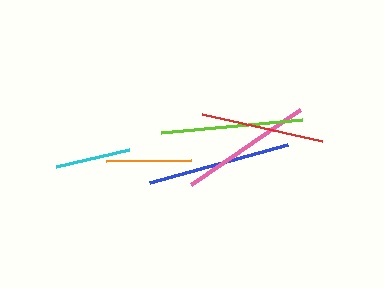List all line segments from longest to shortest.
From longest to shortest: blue, lime, pink, red, orange, cyan.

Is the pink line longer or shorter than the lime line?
The lime line is longer than the pink line.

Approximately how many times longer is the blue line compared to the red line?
The blue line is approximately 1.2 times the length of the red line.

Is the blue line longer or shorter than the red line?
The blue line is longer than the red line.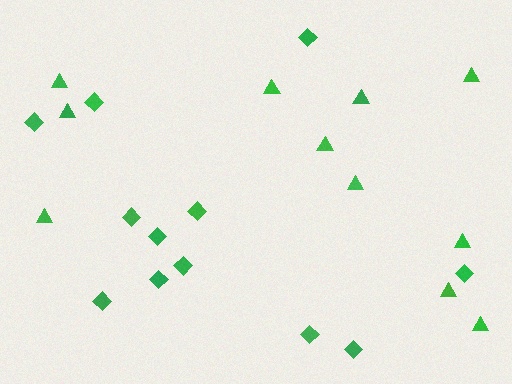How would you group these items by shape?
There are 2 groups: one group of diamonds (12) and one group of triangles (11).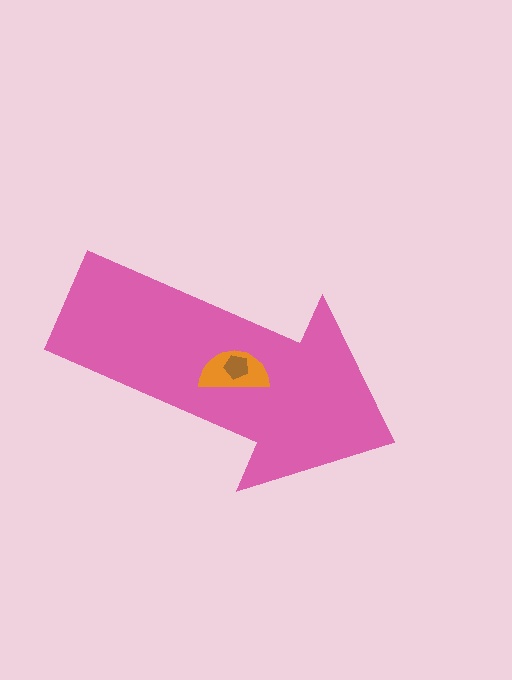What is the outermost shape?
The pink arrow.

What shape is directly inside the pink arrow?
The orange semicircle.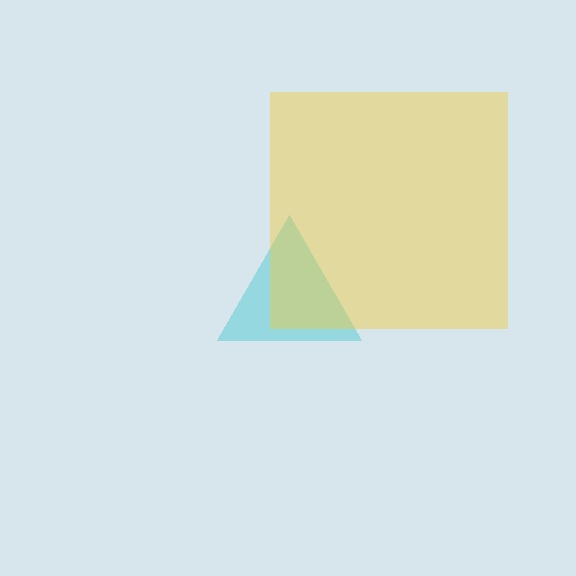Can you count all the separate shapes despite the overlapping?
Yes, there are 2 separate shapes.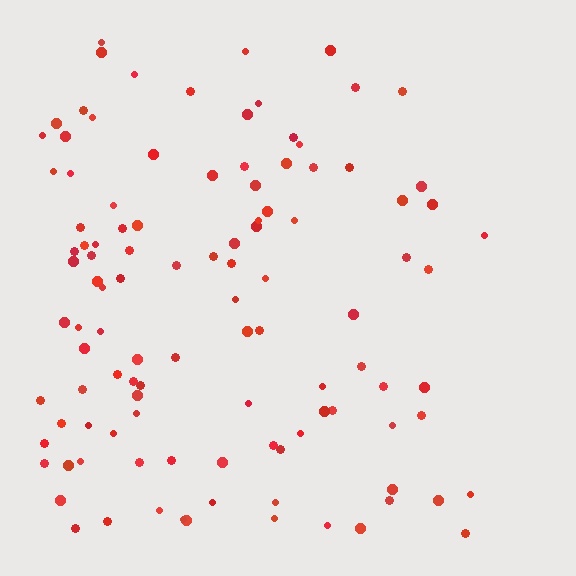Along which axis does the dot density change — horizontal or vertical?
Horizontal.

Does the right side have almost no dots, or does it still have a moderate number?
Still a moderate number, just noticeably fewer than the left.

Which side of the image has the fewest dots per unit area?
The right.